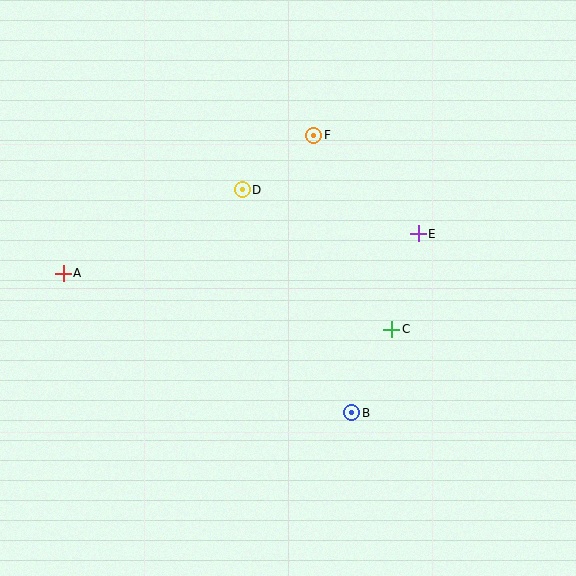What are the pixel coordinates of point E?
Point E is at (418, 234).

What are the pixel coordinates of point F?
Point F is at (314, 135).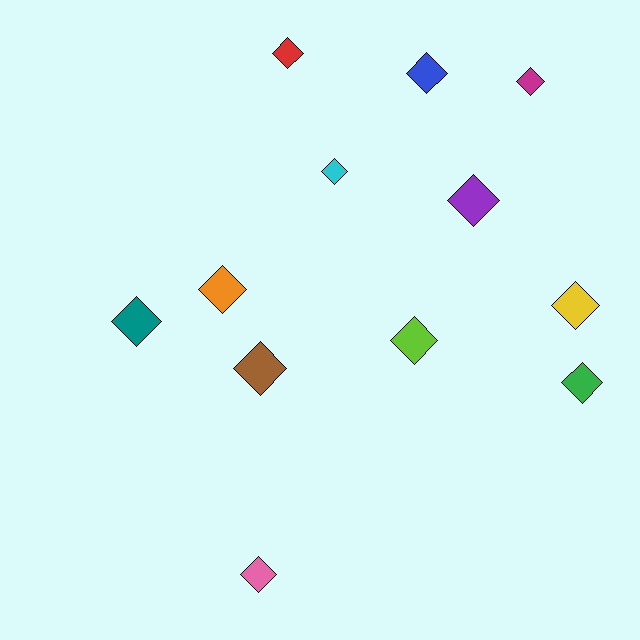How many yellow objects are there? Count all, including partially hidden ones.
There is 1 yellow object.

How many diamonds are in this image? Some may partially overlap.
There are 12 diamonds.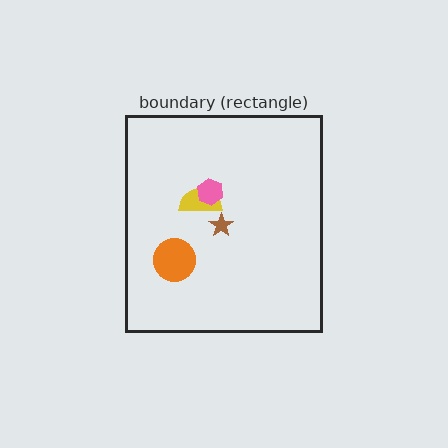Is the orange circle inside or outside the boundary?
Inside.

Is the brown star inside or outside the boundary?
Inside.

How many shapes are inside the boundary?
4 inside, 0 outside.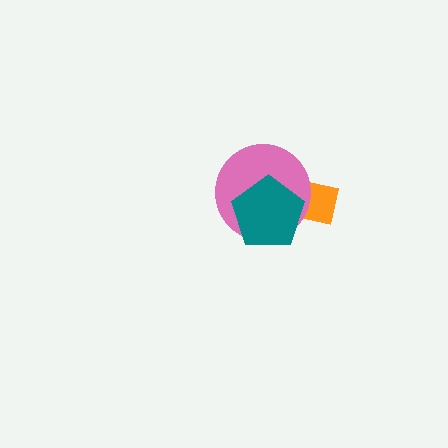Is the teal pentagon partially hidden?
No, no other shape covers it.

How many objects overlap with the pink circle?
2 objects overlap with the pink circle.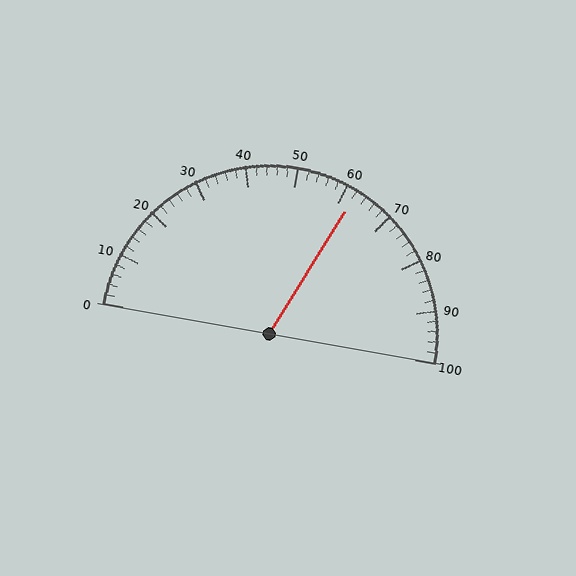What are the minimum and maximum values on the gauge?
The gauge ranges from 0 to 100.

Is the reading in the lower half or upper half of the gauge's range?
The reading is in the upper half of the range (0 to 100).